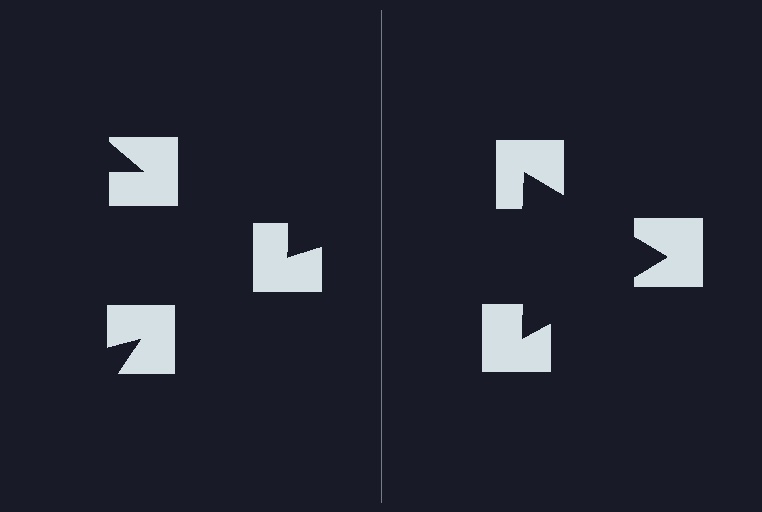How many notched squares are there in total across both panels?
6 — 3 on each side.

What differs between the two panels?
The notched squares are positioned identically on both sides; only the wedge orientations differ. On the right they align to a triangle; on the left they are misaligned.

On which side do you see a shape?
An illusory triangle appears on the right side. On the left side the wedge cuts are rotated, so no coherent shape forms.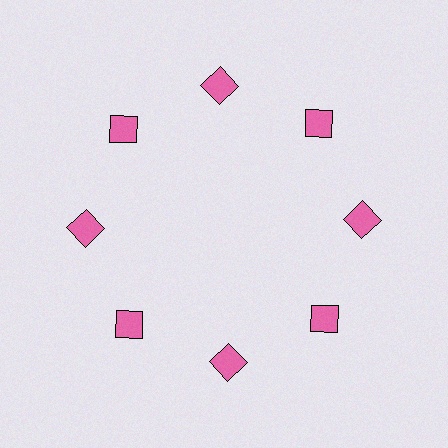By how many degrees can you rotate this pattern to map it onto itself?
The pattern maps onto itself every 45 degrees of rotation.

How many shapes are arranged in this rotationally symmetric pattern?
There are 8 shapes, arranged in 8 groups of 1.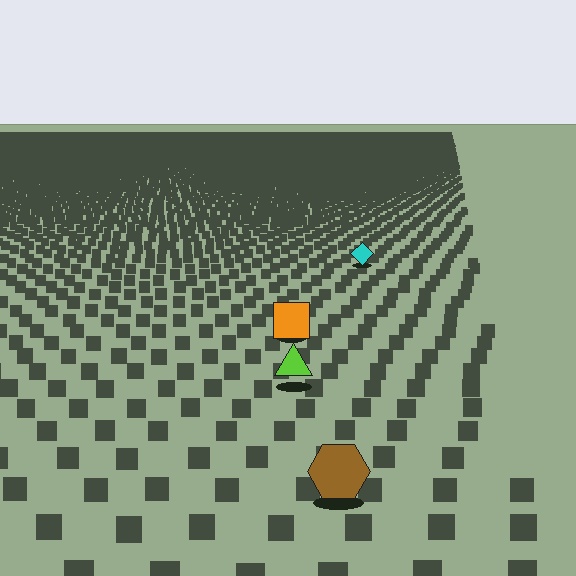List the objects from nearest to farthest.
From nearest to farthest: the brown hexagon, the lime triangle, the orange square, the cyan diamond.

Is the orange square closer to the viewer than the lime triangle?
No. The lime triangle is closer — you can tell from the texture gradient: the ground texture is coarser near it.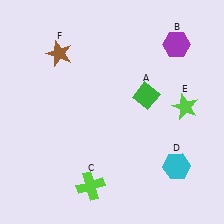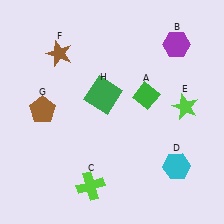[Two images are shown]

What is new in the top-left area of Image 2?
A green square (H) was added in the top-left area of Image 2.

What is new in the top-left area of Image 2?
A brown pentagon (G) was added in the top-left area of Image 2.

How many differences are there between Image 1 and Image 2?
There are 2 differences between the two images.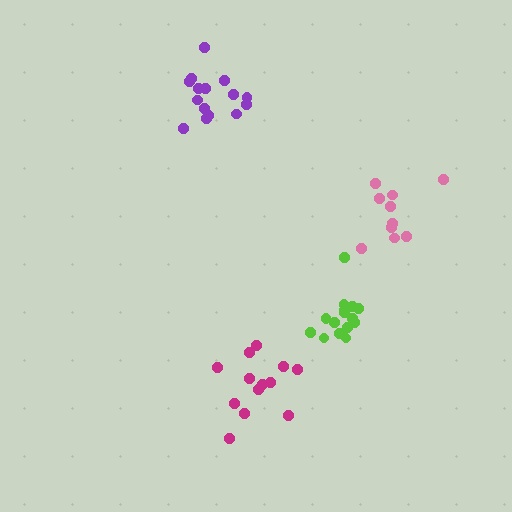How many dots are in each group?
Group 1: 15 dots, Group 2: 13 dots, Group 3: 10 dots, Group 4: 15 dots (53 total).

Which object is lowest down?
The magenta cluster is bottommost.